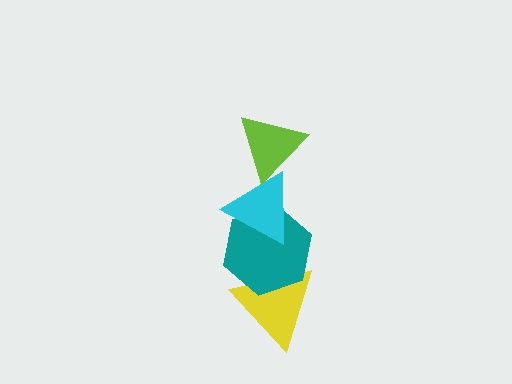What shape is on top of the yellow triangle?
The teal hexagon is on top of the yellow triangle.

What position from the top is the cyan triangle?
The cyan triangle is 2nd from the top.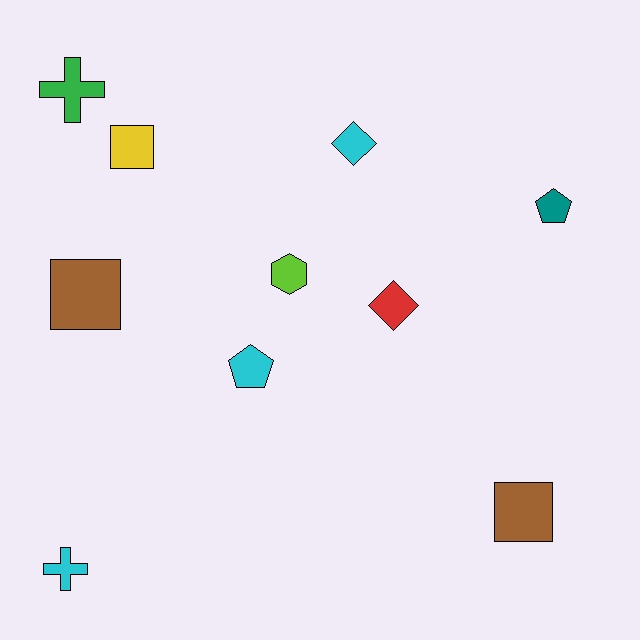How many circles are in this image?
There are no circles.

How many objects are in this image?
There are 10 objects.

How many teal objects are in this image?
There is 1 teal object.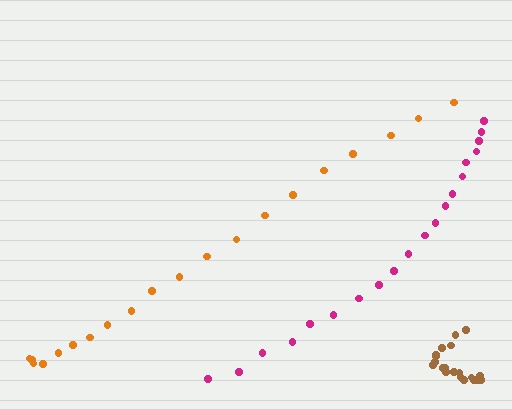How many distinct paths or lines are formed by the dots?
There are 3 distinct paths.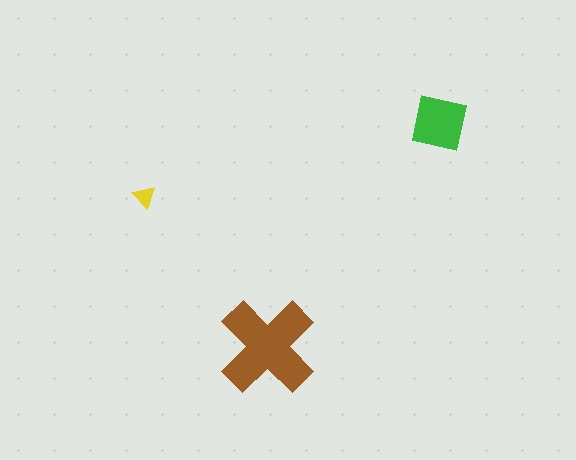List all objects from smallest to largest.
The yellow triangle, the green square, the brown cross.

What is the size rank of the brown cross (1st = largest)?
1st.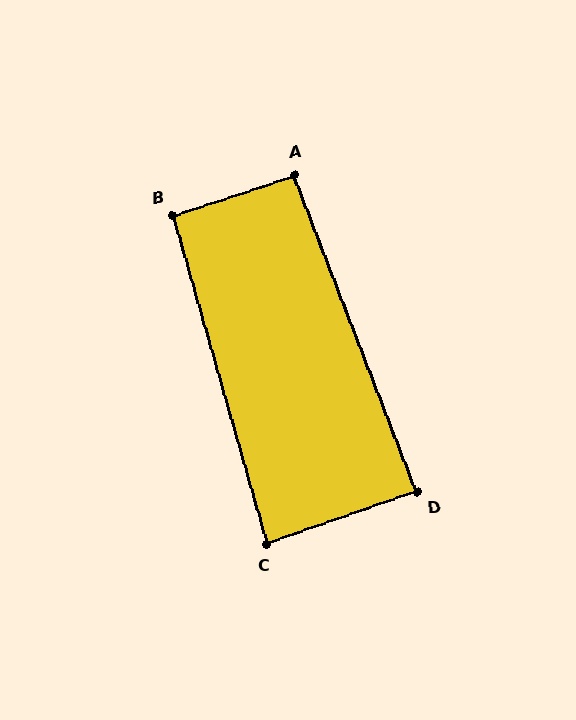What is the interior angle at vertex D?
Approximately 88 degrees (approximately right).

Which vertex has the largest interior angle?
A, at approximately 93 degrees.